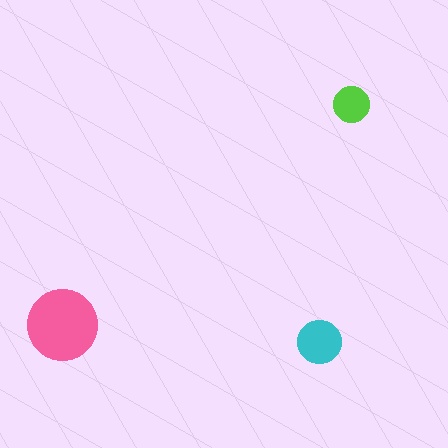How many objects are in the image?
There are 3 objects in the image.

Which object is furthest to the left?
The pink circle is leftmost.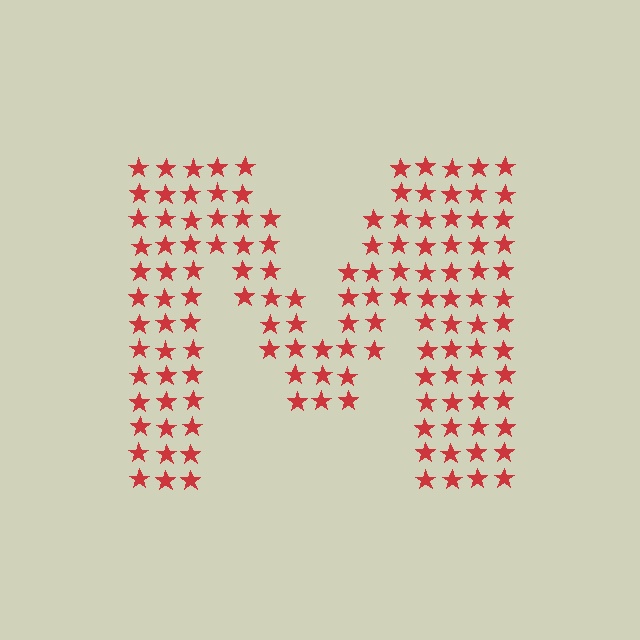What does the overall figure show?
The overall figure shows the letter M.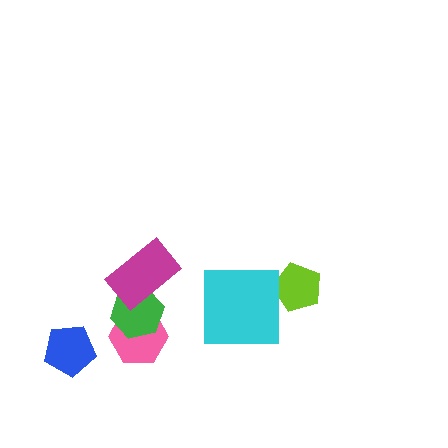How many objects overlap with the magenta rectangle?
1 object overlaps with the magenta rectangle.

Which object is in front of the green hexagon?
The magenta rectangle is in front of the green hexagon.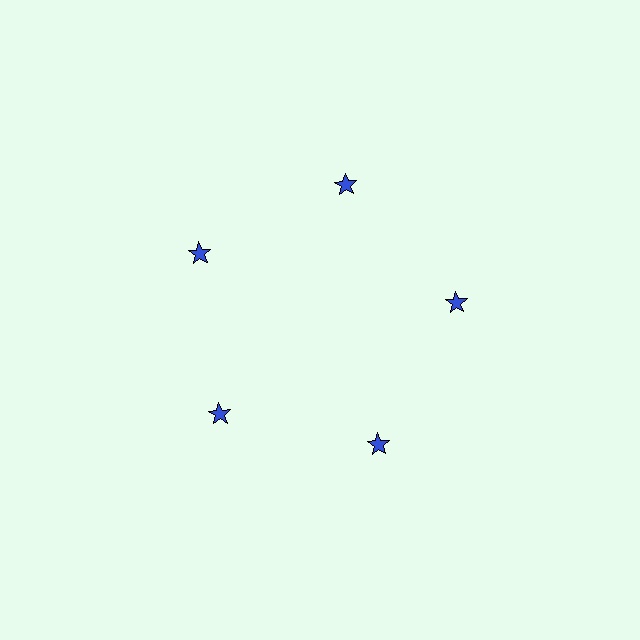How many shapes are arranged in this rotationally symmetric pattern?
There are 5 shapes, arranged in 5 groups of 1.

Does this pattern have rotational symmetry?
Yes, this pattern has 5-fold rotational symmetry. It looks the same after rotating 72 degrees around the center.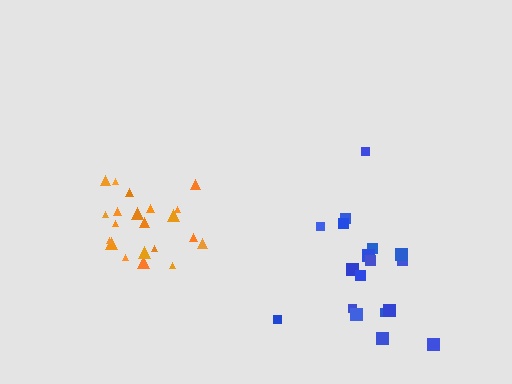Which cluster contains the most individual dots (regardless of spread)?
Orange (21).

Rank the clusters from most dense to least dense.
orange, blue.